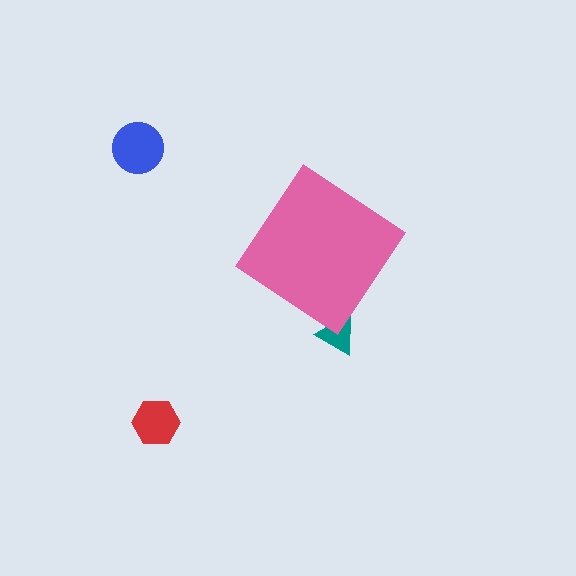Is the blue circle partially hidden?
No, the blue circle is fully visible.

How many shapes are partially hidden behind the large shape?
1 shape is partially hidden.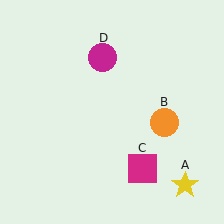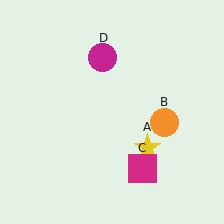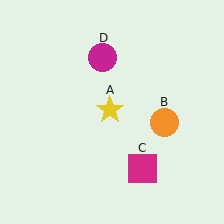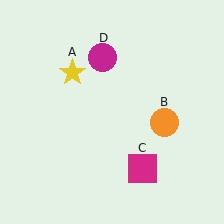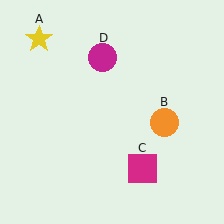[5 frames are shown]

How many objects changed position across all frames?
1 object changed position: yellow star (object A).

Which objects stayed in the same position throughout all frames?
Orange circle (object B) and magenta square (object C) and magenta circle (object D) remained stationary.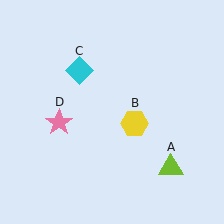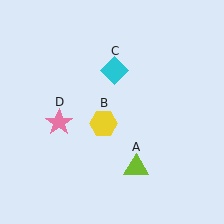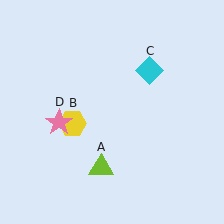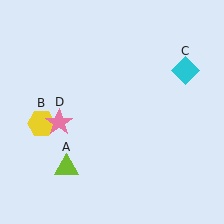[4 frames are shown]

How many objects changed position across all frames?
3 objects changed position: lime triangle (object A), yellow hexagon (object B), cyan diamond (object C).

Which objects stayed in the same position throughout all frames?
Pink star (object D) remained stationary.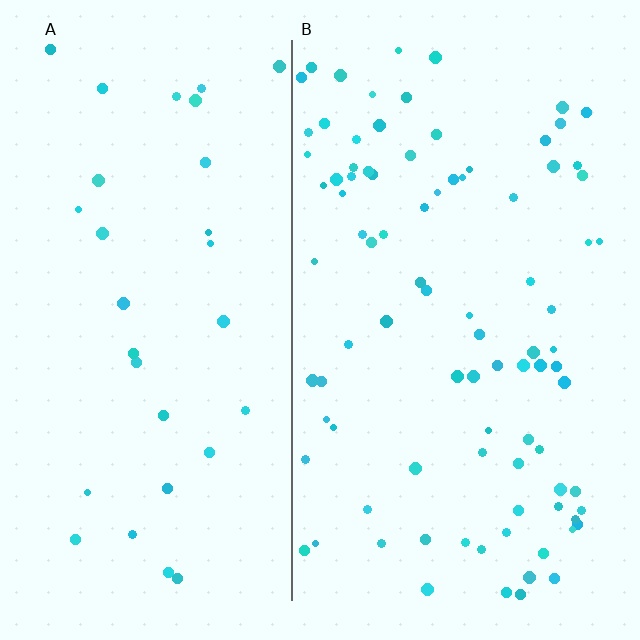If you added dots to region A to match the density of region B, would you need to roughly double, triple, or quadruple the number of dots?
Approximately triple.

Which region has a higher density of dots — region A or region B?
B (the right).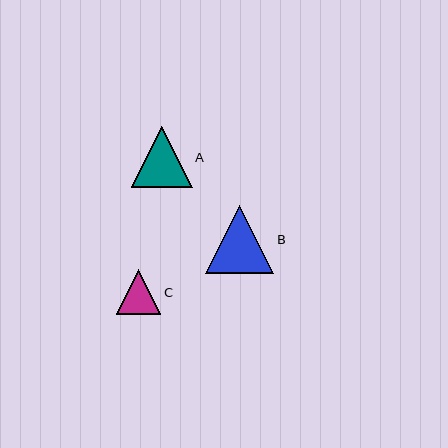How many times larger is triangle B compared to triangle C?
Triangle B is approximately 1.5 times the size of triangle C.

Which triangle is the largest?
Triangle B is the largest with a size of approximately 68 pixels.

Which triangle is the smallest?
Triangle C is the smallest with a size of approximately 45 pixels.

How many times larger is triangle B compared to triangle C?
Triangle B is approximately 1.5 times the size of triangle C.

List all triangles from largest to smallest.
From largest to smallest: B, A, C.